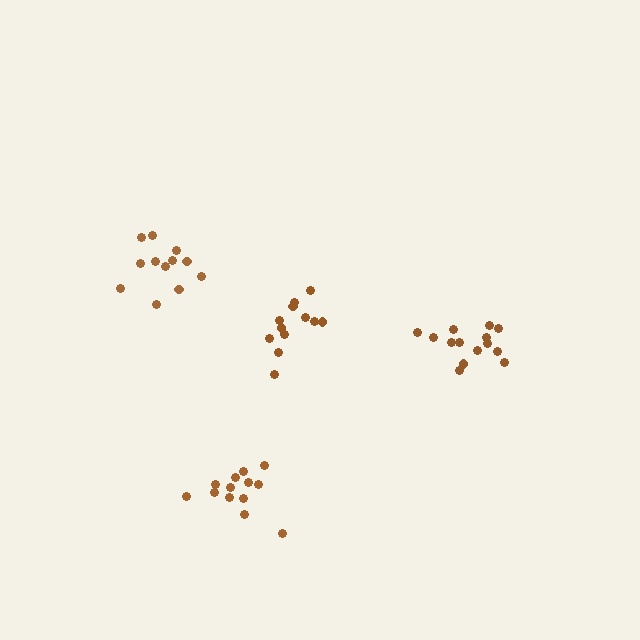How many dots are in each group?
Group 1: 14 dots, Group 2: 12 dots, Group 3: 13 dots, Group 4: 12 dots (51 total).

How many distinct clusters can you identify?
There are 4 distinct clusters.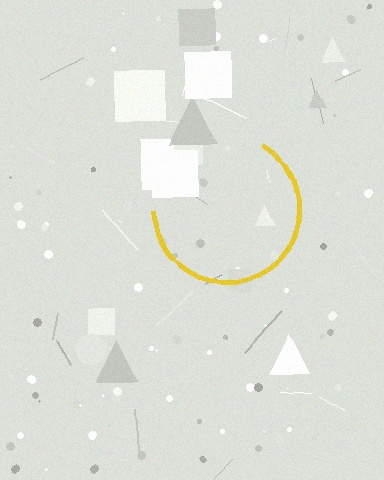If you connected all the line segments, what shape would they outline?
They would outline a circle.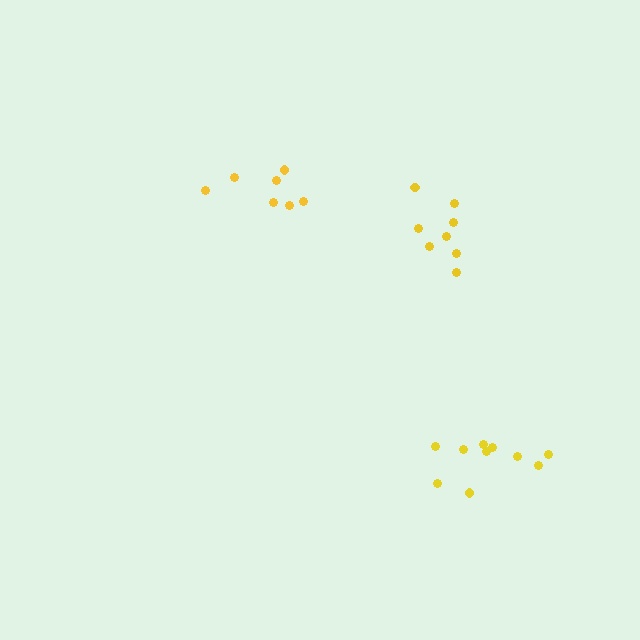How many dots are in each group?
Group 1: 10 dots, Group 2: 7 dots, Group 3: 8 dots (25 total).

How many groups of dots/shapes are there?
There are 3 groups.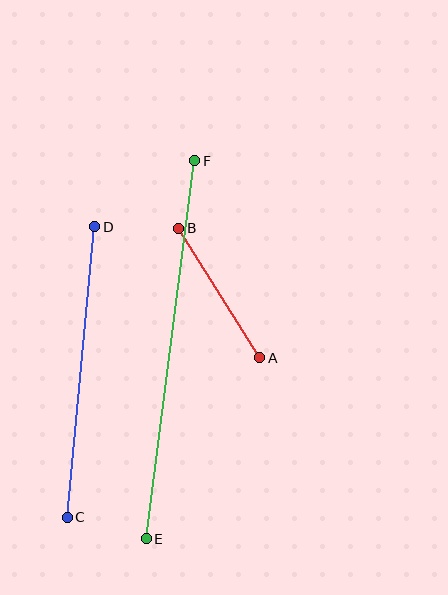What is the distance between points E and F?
The distance is approximately 381 pixels.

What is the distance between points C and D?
The distance is approximately 292 pixels.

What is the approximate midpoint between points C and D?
The midpoint is at approximately (81, 372) pixels.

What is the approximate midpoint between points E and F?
The midpoint is at approximately (171, 350) pixels.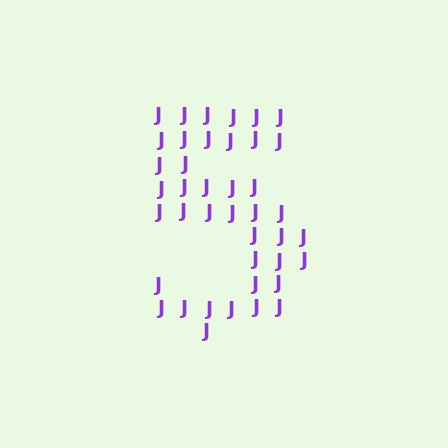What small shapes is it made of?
It is made of small letter J's.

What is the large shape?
The large shape is the digit 5.